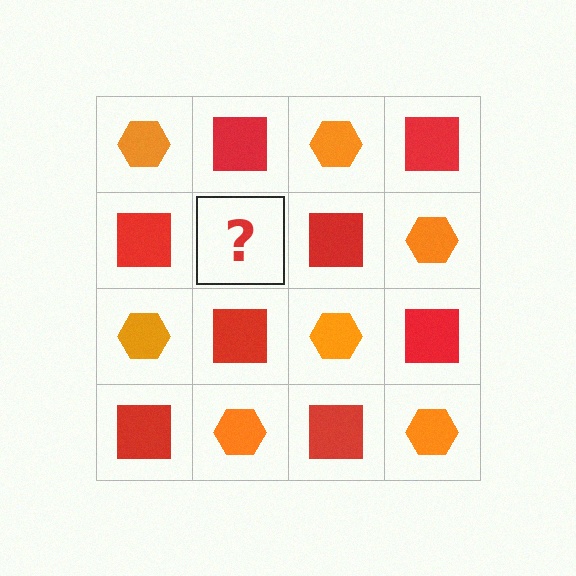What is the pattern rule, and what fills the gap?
The rule is that it alternates orange hexagon and red square in a checkerboard pattern. The gap should be filled with an orange hexagon.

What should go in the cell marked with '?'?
The missing cell should contain an orange hexagon.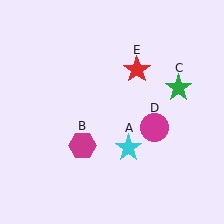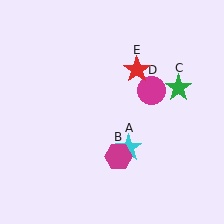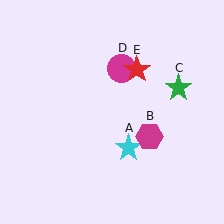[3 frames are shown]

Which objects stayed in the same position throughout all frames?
Cyan star (object A) and green star (object C) and red star (object E) remained stationary.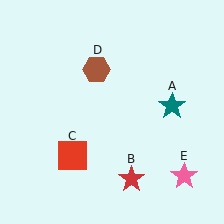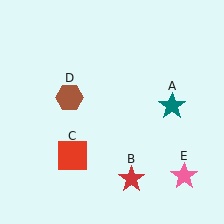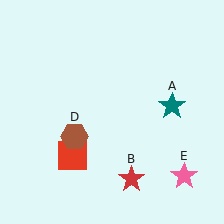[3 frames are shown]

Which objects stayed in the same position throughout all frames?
Teal star (object A) and red star (object B) and red square (object C) and pink star (object E) remained stationary.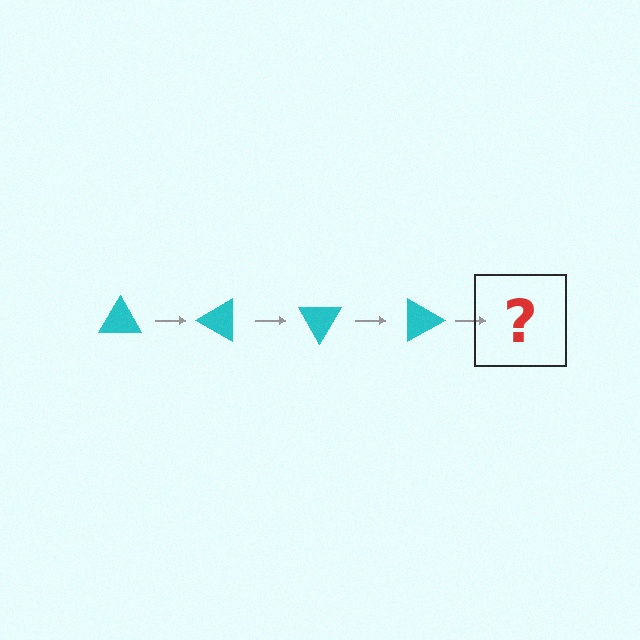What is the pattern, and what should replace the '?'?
The pattern is that the triangle rotates 30 degrees each step. The '?' should be a cyan triangle rotated 120 degrees.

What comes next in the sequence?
The next element should be a cyan triangle rotated 120 degrees.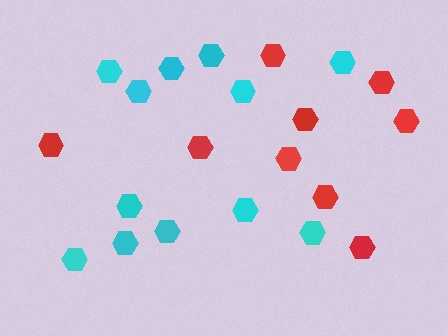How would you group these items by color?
There are 2 groups: one group of red hexagons (9) and one group of cyan hexagons (12).